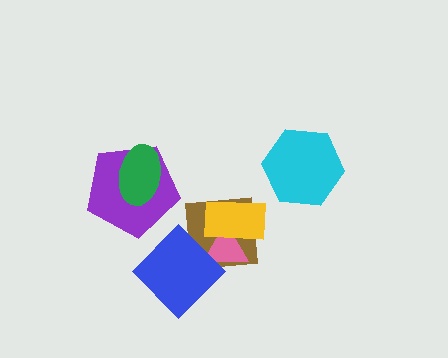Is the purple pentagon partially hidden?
Yes, it is partially covered by another shape.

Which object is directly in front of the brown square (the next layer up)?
The pink triangle is directly in front of the brown square.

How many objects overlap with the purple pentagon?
1 object overlaps with the purple pentagon.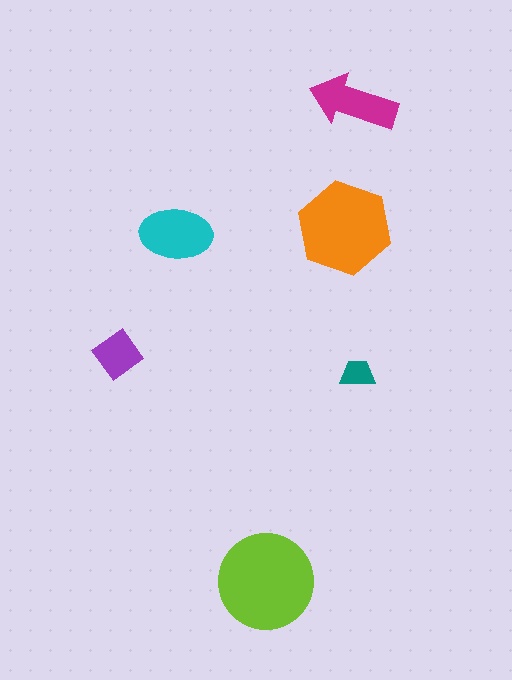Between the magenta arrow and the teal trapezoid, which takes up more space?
The magenta arrow.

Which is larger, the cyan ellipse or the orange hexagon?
The orange hexagon.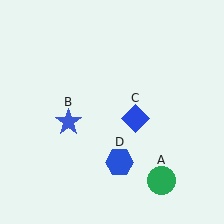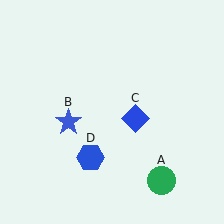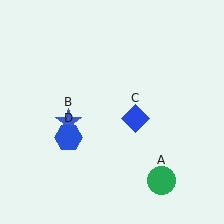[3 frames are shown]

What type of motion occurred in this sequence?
The blue hexagon (object D) rotated clockwise around the center of the scene.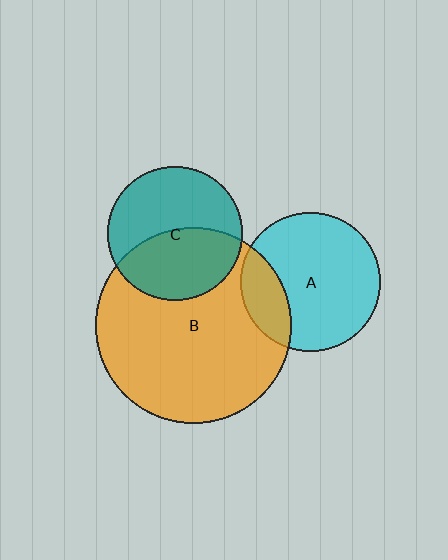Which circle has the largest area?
Circle B (orange).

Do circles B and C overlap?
Yes.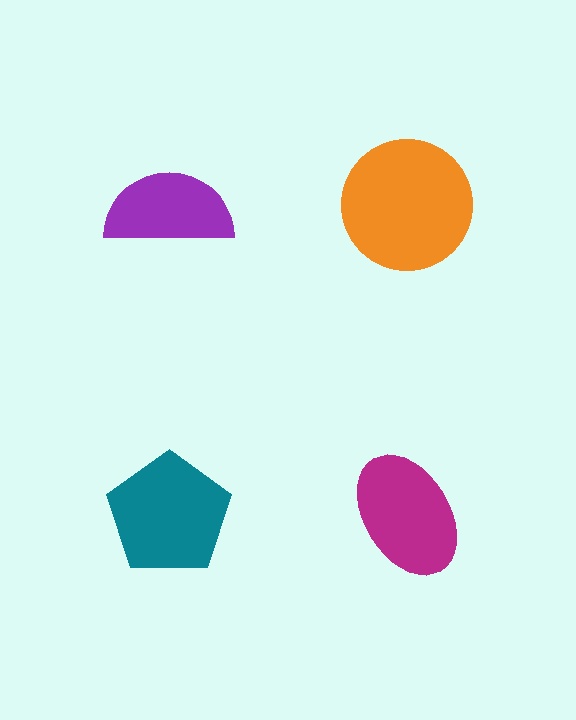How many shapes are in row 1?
2 shapes.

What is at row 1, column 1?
A purple semicircle.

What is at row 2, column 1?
A teal pentagon.